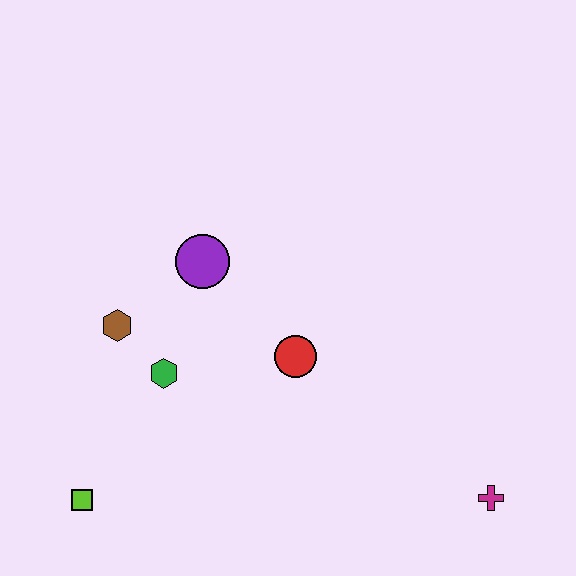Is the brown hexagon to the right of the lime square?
Yes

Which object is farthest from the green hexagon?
The magenta cross is farthest from the green hexagon.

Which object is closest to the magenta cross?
The red circle is closest to the magenta cross.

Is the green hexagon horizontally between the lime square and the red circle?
Yes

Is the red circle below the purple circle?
Yes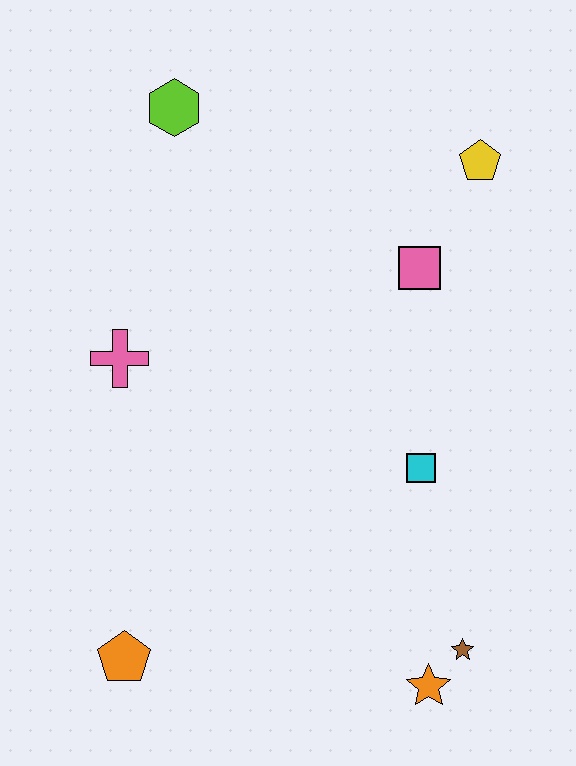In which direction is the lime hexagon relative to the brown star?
The lime hexagon is above the brown star.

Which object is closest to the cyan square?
The brown star is closest to the cyan square.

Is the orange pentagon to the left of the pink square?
Yes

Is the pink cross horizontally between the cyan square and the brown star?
No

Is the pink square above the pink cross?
Yes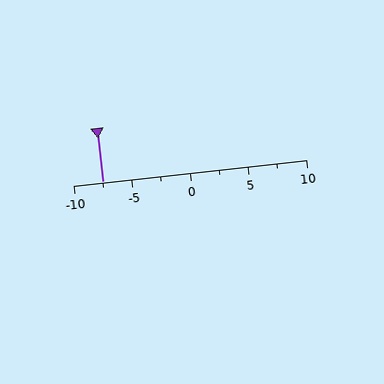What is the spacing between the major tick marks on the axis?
The major ticks are spaced 5 apart.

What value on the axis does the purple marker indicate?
The marker indicates approximately -7.5.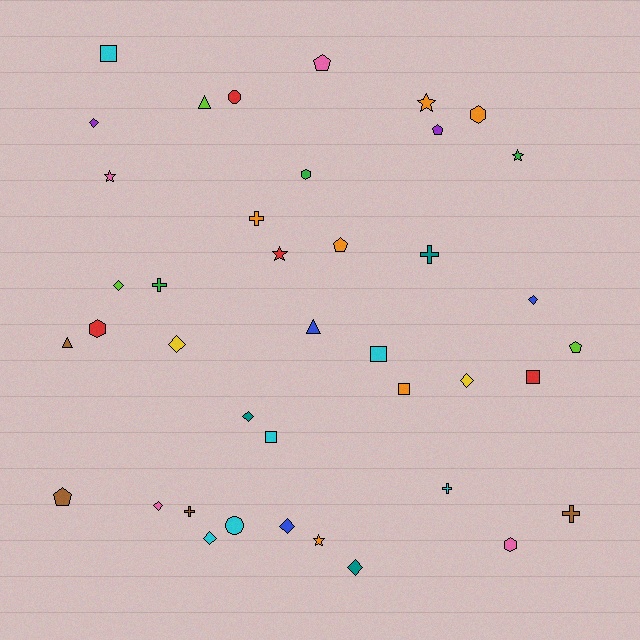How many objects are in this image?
There are 40 objects.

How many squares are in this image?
There are 5 squares.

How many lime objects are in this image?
There are 3 lime objects.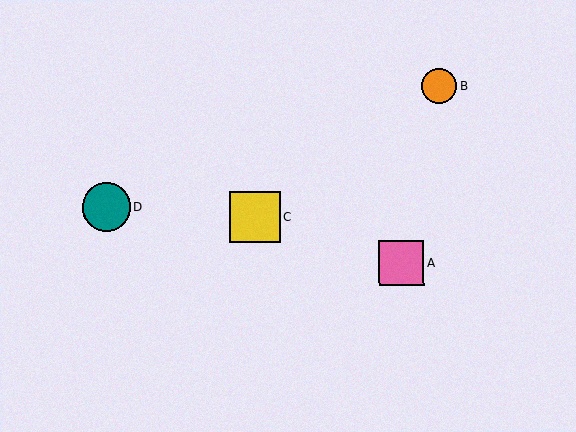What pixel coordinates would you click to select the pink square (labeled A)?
Click at (402, 263) to select the pink square A.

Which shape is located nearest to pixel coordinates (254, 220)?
The yellow square (labeled C) at (255, 217) is nearest to that location.